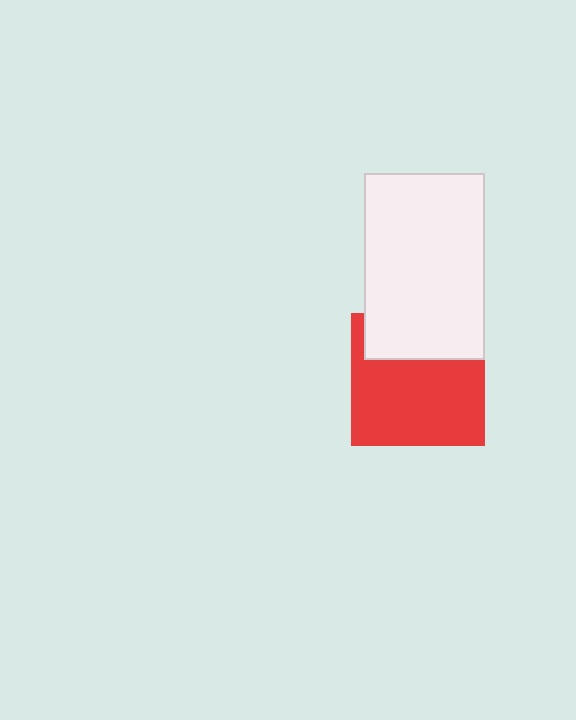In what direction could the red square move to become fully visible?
The red square could move down. That would shift it out from behind the white rectangle entirely.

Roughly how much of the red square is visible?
Most of it is visible (roughly 68%).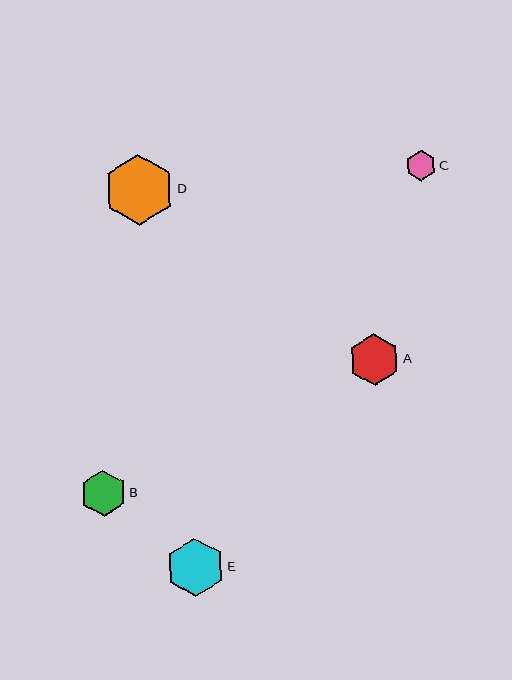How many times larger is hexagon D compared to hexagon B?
Hexagon D is approximately 1.5 times the size of hexagon B.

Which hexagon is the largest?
Hexagon D is the largest with a size of approximately 71 pixels.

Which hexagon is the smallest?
Hexagon C is the smallest with a size of approximately 31 pixels.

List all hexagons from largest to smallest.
From largest to smallest: D, E, A, B, C.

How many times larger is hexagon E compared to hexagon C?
Hexagon E is approximately 1.9 times the size of hexagon C.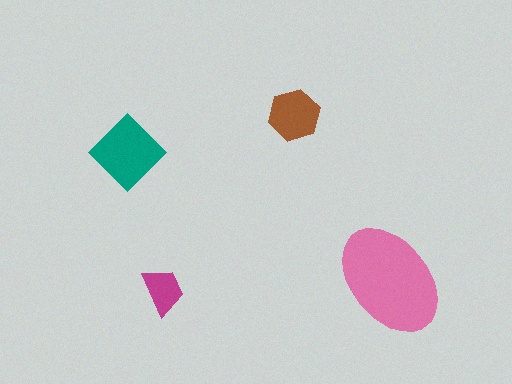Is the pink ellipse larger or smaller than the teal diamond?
Larger.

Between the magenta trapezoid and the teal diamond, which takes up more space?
The teal diamond.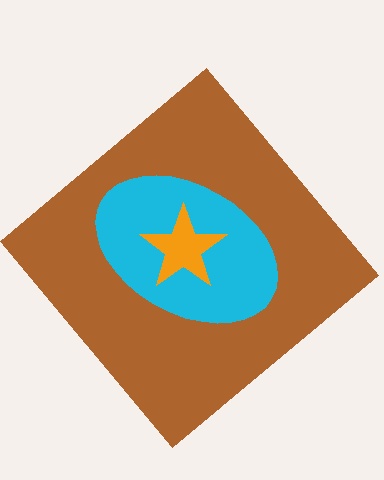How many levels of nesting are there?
3.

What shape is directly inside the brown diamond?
The cyan ellipse.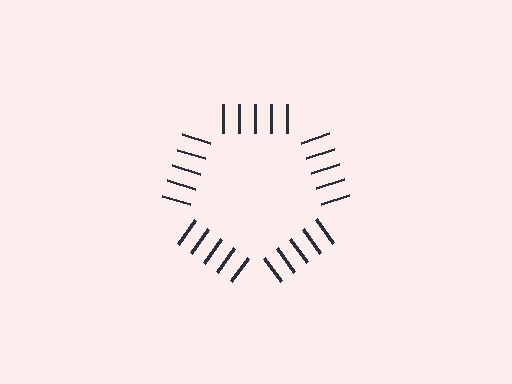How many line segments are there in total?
25 — 5 along each of the 5 edges.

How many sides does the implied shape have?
5 sides — the line-ends trace a pentagon.